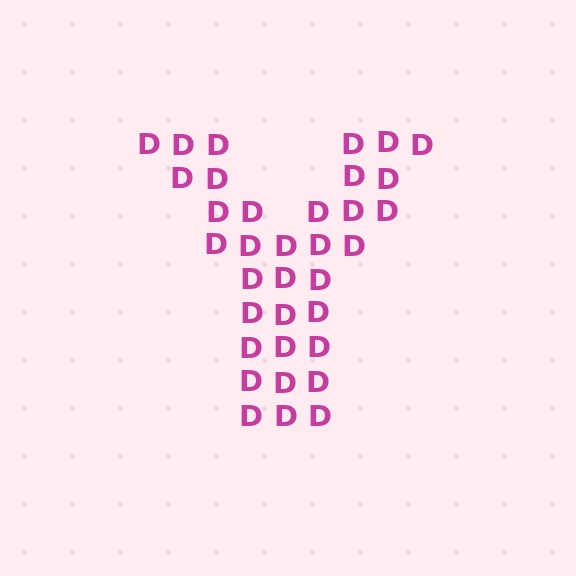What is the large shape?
The large shape is the letter Y.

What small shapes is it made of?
It is made of small letter D's.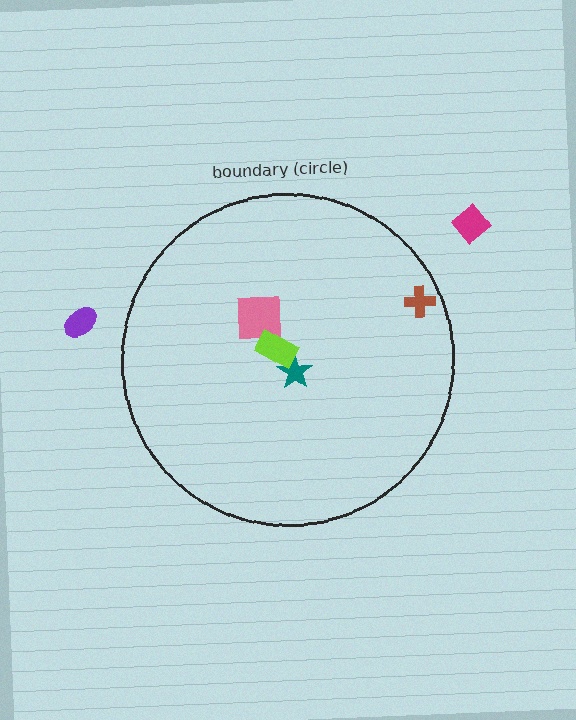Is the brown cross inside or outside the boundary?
Inside.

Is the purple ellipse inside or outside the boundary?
Outside.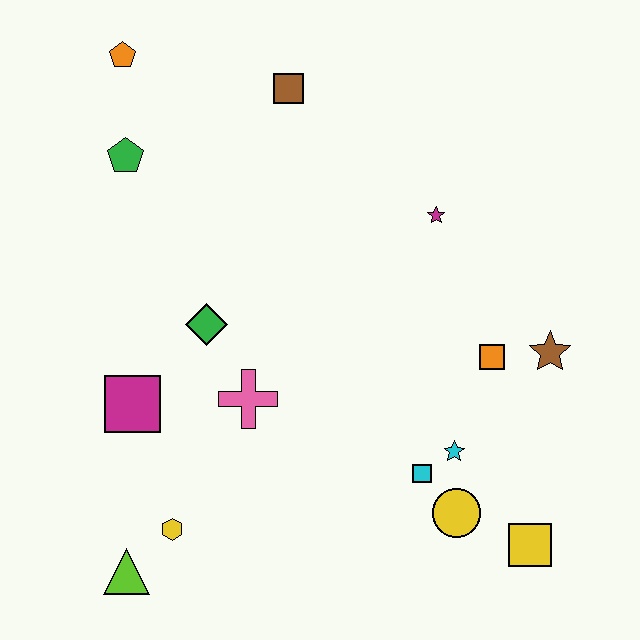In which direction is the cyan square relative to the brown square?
The cyan square is below the brown square.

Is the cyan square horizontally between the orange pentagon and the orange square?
Yes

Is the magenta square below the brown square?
Yes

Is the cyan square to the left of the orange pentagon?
No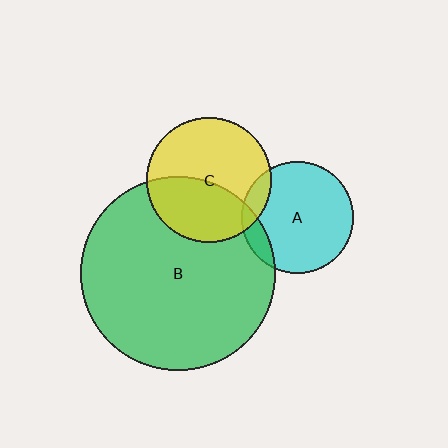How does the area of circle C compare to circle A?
Approximately 1.2 times.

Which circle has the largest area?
Circle B (green).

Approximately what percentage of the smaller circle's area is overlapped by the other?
Approximately 40%.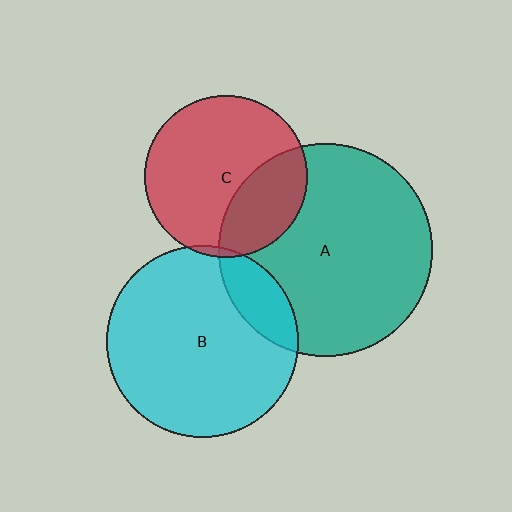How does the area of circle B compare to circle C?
Approximately 1.4 times.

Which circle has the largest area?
Circle A (teal).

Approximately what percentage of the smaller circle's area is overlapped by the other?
Approximately 5%.